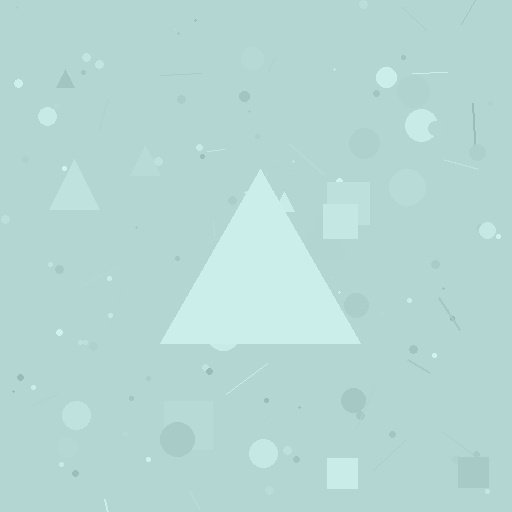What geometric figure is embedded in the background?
A triangle is embedded in the background.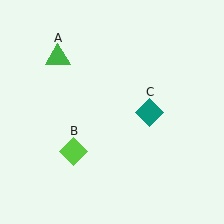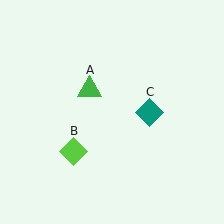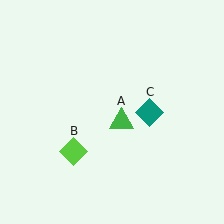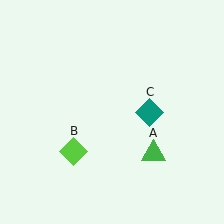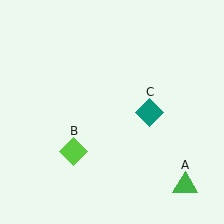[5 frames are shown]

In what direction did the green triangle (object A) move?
The green triangle (object A) moved down and to the right.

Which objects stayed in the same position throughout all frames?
Lime diamond (object B) and teal diamond (object C) remained stationary.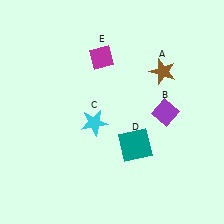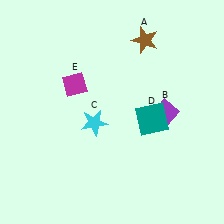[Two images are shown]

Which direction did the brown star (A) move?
The brown star (A) moved up.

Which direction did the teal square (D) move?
The teal square (D) moved up.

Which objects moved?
The objects that moved are: the brown star (A), the teal square (D), the magenta diamond (E).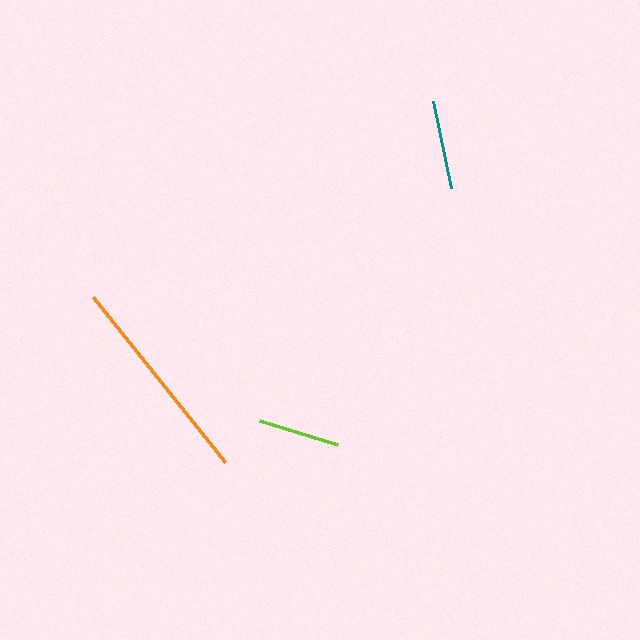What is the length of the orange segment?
The orange segment is approximately 211 pixels long.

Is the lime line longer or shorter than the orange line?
The orange line is longer than the lime line.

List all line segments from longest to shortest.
From longest to shortest: orange, teal, lime.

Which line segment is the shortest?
The lime line is the shortest at approximately 82 pixels.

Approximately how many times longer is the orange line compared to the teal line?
The orange line is approximately 2.4 times the length of the teal line.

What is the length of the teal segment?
The teal segment is approximately 90 pixels long.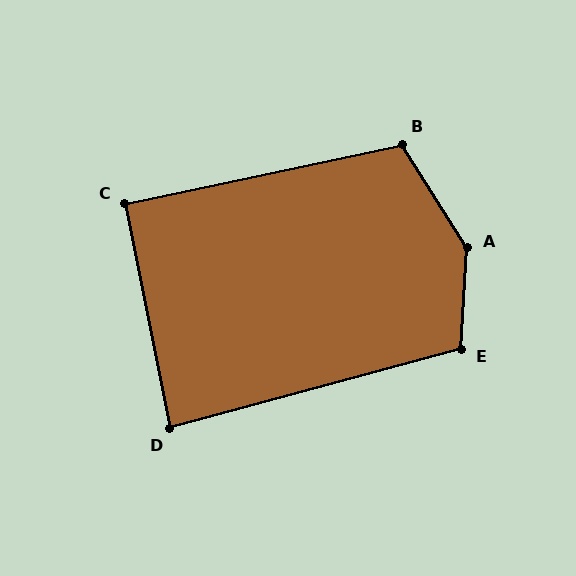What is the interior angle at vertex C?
Approximately 91 degrees (approximately right).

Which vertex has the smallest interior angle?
D, at approximately 86 degrees.